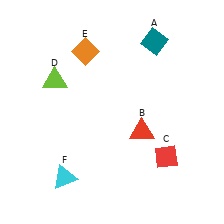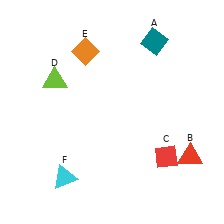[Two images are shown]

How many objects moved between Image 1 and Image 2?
1 object moved between the two images.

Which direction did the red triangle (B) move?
The red triangle (B) moved right.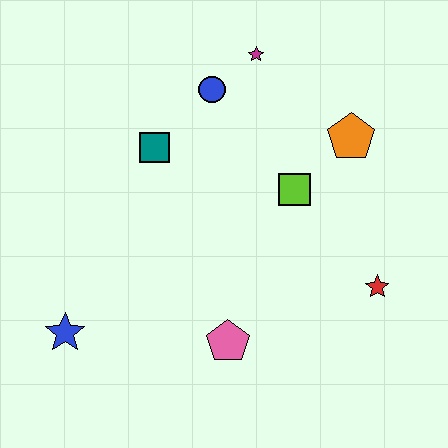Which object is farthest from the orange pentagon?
The blue star is farthest from the orange pentagon.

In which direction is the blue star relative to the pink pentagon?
The blue star is to the left of the pink pentagon.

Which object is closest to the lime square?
The orange pentagon is closest to the lime square.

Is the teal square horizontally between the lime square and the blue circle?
No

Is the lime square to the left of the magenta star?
No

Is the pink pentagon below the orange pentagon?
Yes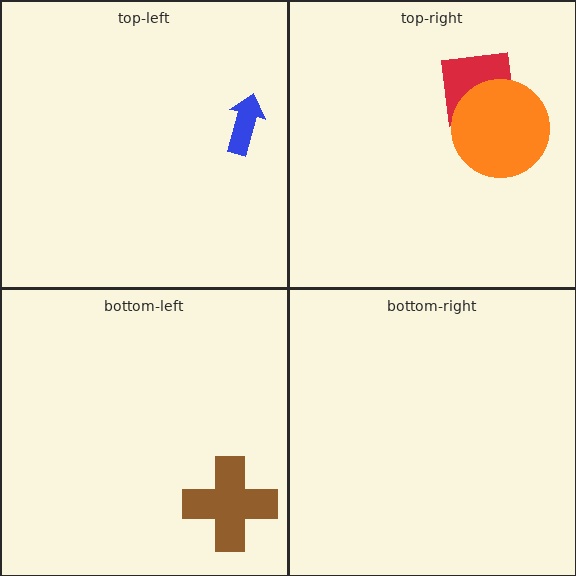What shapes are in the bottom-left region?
The brown cross.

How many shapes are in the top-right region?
2.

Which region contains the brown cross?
The bottom-left region.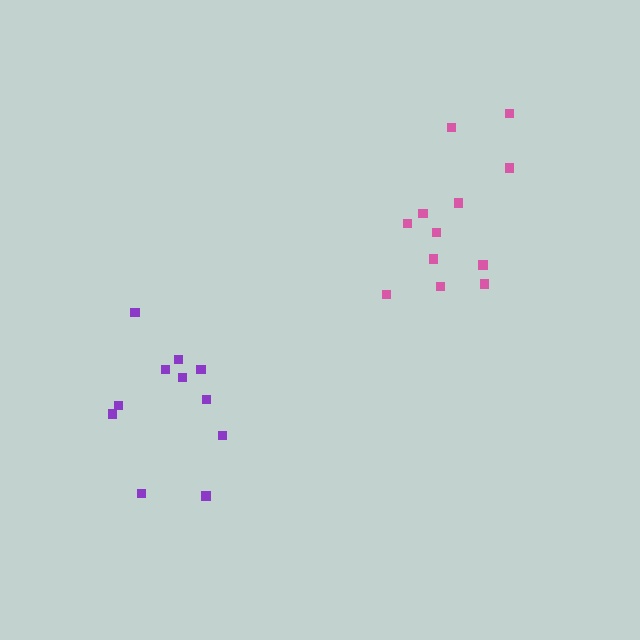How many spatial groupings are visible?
There are 2 spatial groupings.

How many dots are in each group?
Group 1: 11 dots, Group 2: 12 dots (23 total).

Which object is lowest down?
The purple cluster is bottommost.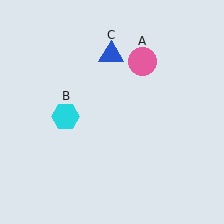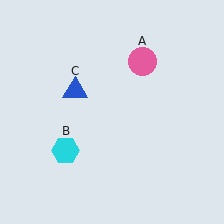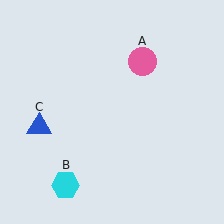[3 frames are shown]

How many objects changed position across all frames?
2 objects changed position: cyan hexagon (object B), blue triangle (object C).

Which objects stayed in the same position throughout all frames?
Pink circle (object A) remained stationary.